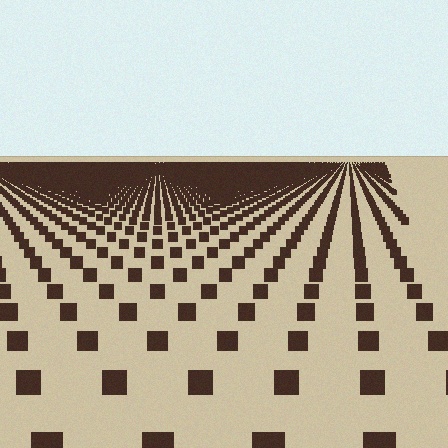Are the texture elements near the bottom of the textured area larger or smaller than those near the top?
Larger. Near the bottom, elements are closer to the viewer and appear at a bigger on-screen size.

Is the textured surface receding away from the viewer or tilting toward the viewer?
The surface is receding away from the viewer. Texture elements get smaller and denser toward the top.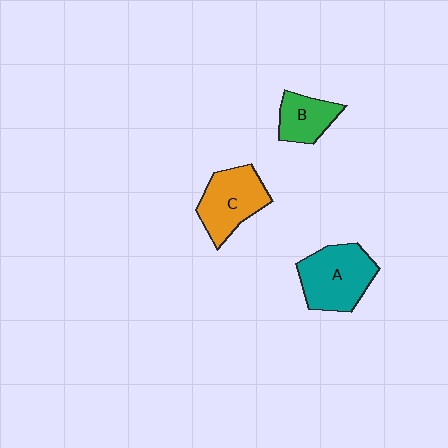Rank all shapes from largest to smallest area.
From largest to smallest: A (teal), C (orange), B (green).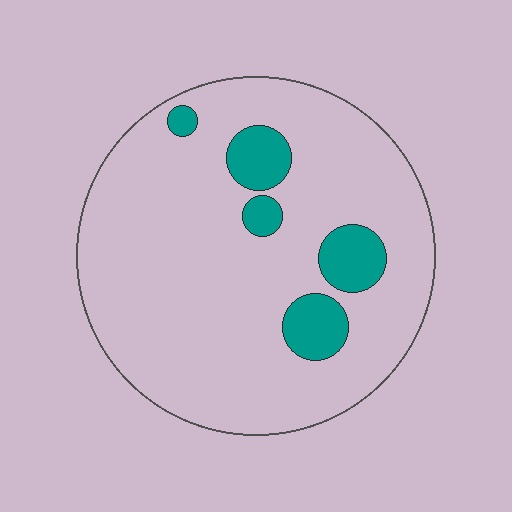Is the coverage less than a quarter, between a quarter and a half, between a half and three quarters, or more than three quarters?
Less than a quarter.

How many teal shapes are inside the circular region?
5.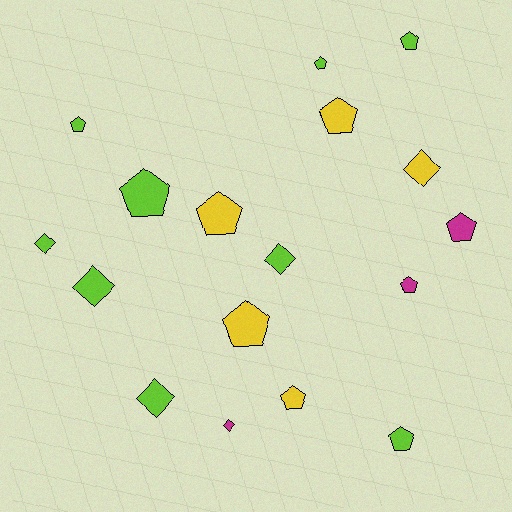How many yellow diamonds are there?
There is 1 yellow diamond.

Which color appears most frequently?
Lime, with 9 objects.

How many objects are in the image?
There are 17 objects.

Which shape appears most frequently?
Pentagon, with 11 objects.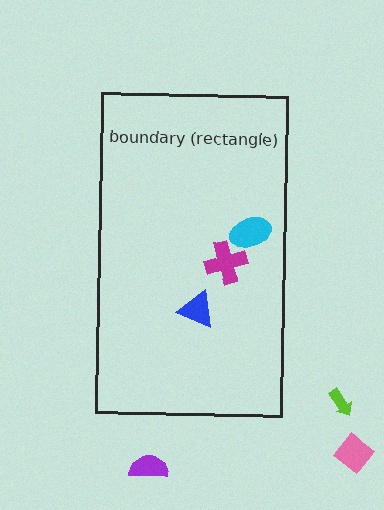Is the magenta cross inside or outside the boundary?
Inside.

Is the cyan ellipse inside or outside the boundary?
Inside.